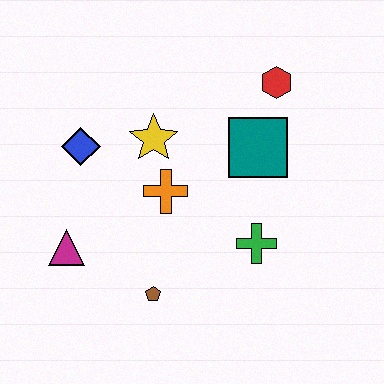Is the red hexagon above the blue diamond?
Yes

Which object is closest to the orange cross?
The yellow star is closest to the orange cross.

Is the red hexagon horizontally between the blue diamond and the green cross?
No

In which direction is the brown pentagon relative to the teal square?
The brown pentagon is below the teal square.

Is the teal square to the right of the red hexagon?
No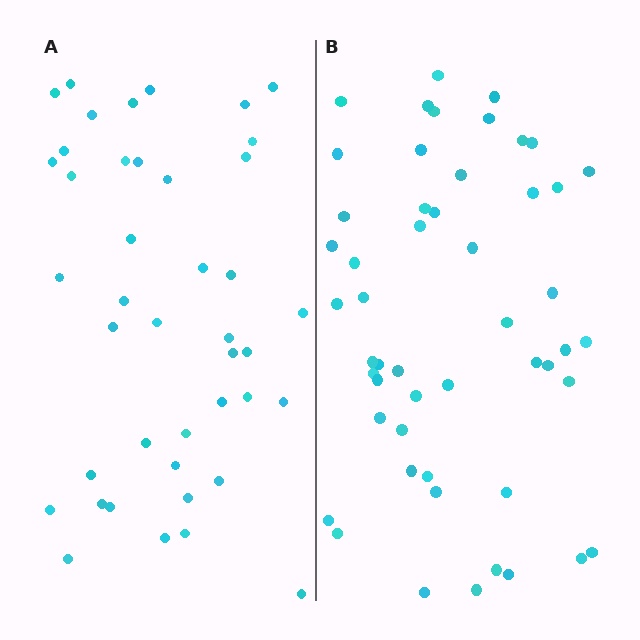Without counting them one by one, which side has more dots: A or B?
Region B (the right region) has more dots.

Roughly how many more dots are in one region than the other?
Region B has roughly 8 or so more dots than region A.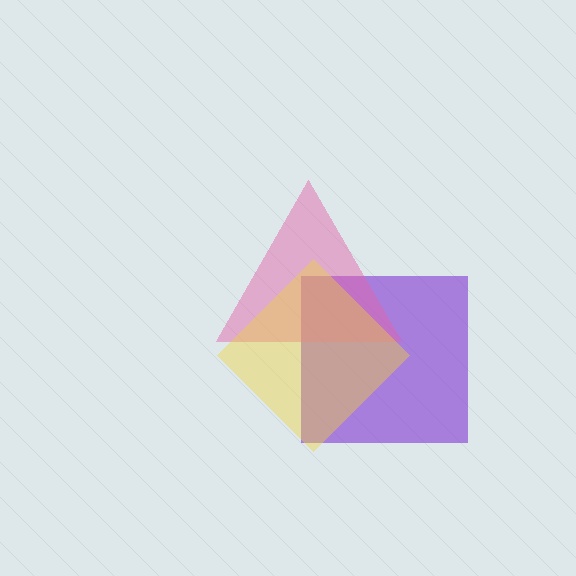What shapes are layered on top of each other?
The layered shapes are: a purple square, a pink triangle, a yellow diamond.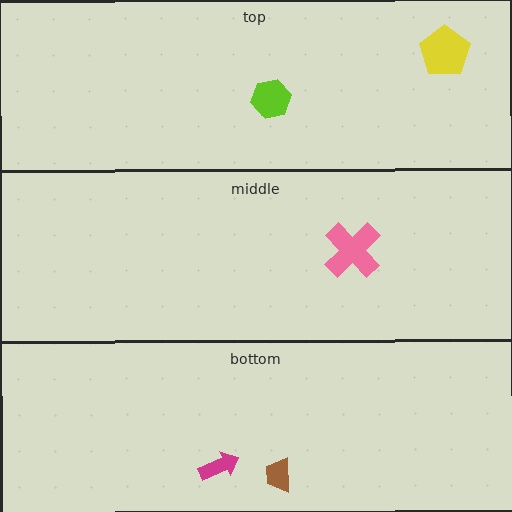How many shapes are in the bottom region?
2.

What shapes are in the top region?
The yellow pentagon, the lime hexagon.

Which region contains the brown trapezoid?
The bottom region.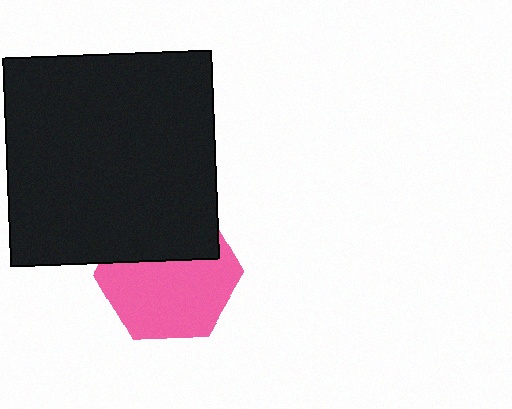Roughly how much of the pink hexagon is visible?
About half of it is visible (roughly 63%).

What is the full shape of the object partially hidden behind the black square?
The partially hidden object is a pink hexagon.